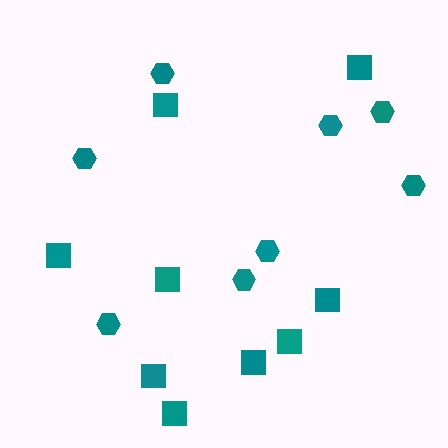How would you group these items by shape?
There are 2 groups: one group of squares (9) and one group of hexagons (8).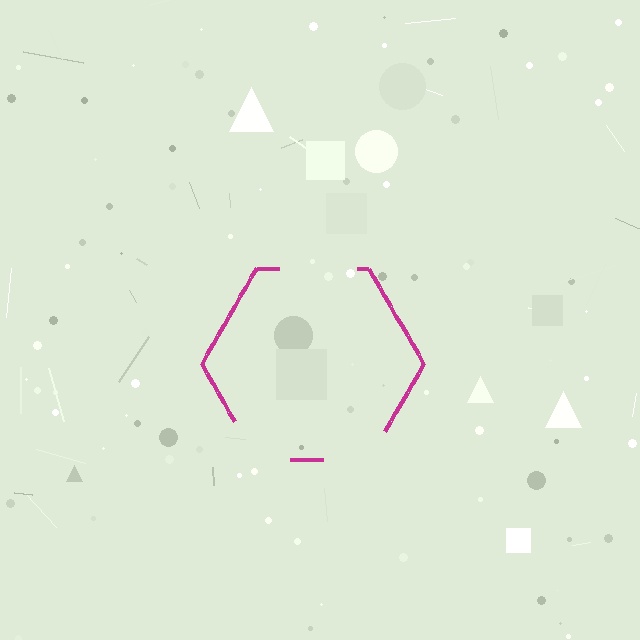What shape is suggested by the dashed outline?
The dashed outline suggests a hexagon.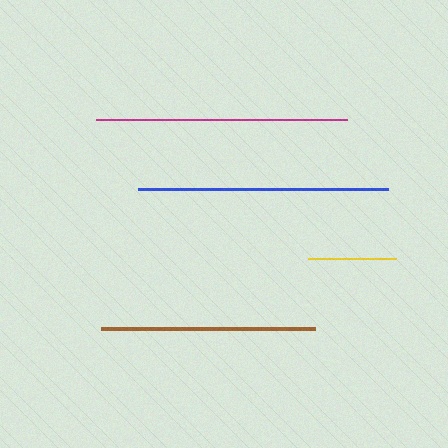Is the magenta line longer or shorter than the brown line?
The magenta line is longer than the brown line.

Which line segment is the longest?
The magenta line is the longest at approximately 252 pixels.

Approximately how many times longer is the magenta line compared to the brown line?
The magenta line is approximately 1.2 times the length of the brown line.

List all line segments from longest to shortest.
From longest to shortest: magenta, blue, brown, yellow.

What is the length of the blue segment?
The blue segment is approximately 251 pixels long.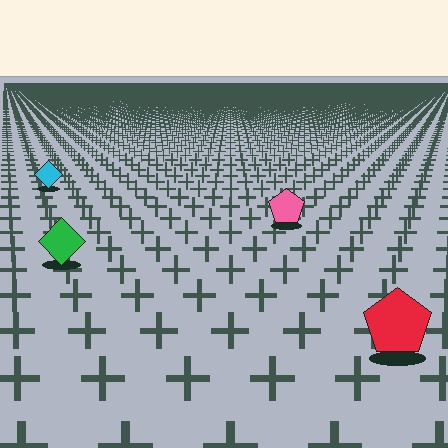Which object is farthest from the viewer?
The cyan diamond is farthest from the viewer. It appears smaller and the ground texture around it is denser.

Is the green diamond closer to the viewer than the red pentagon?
No. The red pentagon is closer — you can tell from the texture gradient: the ground texture is coarser near it.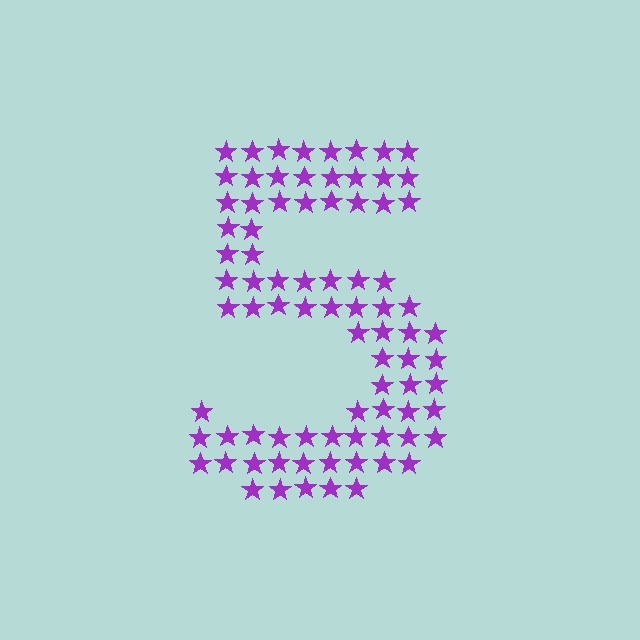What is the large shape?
The large shape is the digit 5.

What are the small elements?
The small elements are stars.